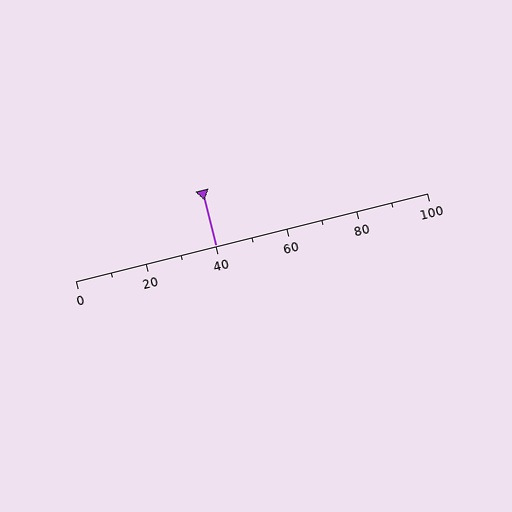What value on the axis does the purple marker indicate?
The marker indicates approximately 40.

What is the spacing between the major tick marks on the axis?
The major ticks are spaced 20 apart.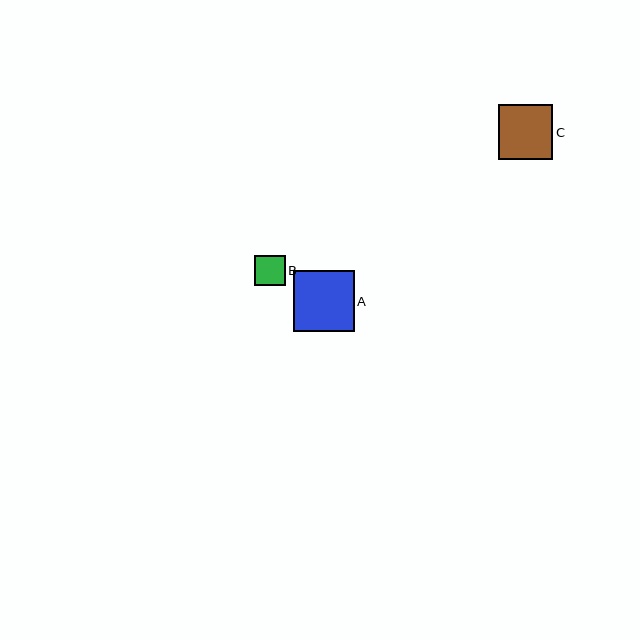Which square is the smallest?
Square B is the smallest with a size of approximately 31 pixels.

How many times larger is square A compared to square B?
Square A is approximately 2.0 times the size of square B.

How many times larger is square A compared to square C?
Square A is approximately 1.1 times the size of square C.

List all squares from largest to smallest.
From largest to smallest: A, C, B.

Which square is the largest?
Square A is the largest with a size of approximately 61 pixels.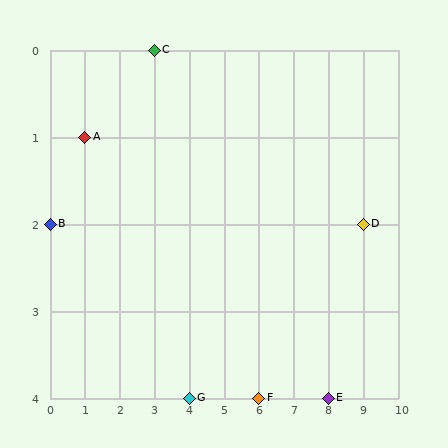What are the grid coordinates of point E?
Point E is at grid coordinates (8, 4).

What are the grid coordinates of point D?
Point D is at grid coordinates (9, 2).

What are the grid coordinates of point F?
Point F is at grid coordinates (6, 4).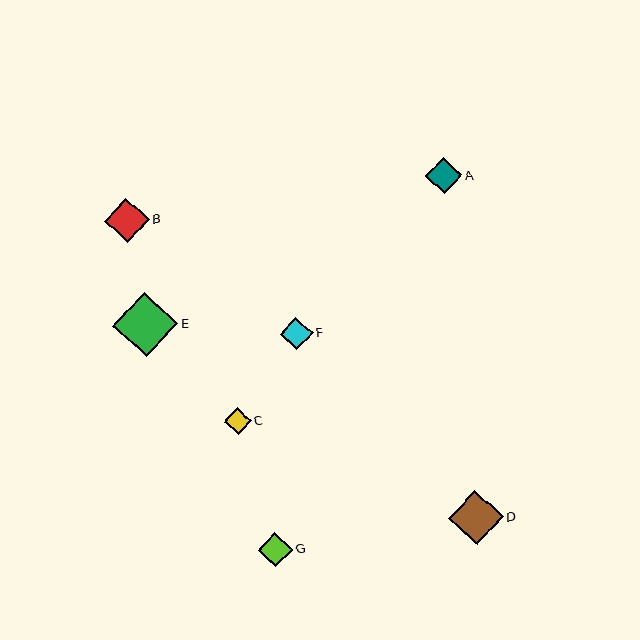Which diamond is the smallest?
Diamond C is the smallest with a size of approximately 27 pixels.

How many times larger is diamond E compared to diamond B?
Diamond E is approximately 1.5 times the size of diamond B.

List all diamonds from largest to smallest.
From largest to smallest: E, D, B, A, G, F, C.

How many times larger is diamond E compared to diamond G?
Diamond E is approximately 1.9 times the size of diamond G.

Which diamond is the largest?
Diamond E is the largest with a size of approximately 65 pixels.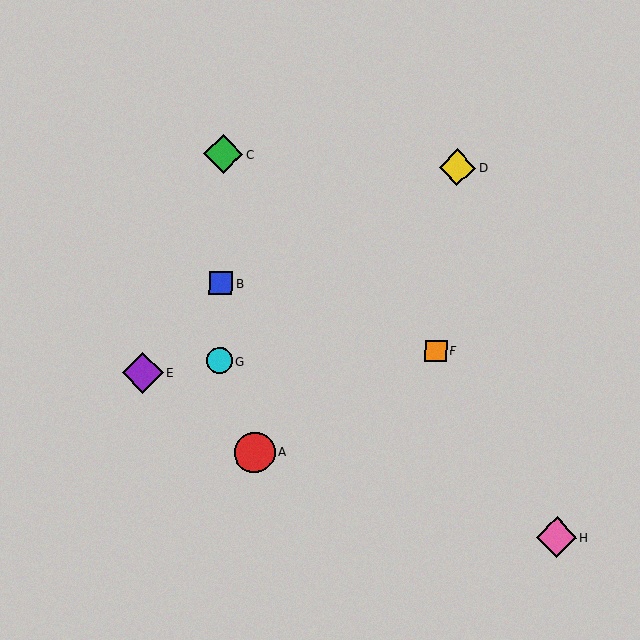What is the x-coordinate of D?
Object D is at x≈457.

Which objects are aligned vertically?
Objects B, C, G are aligned vertically.